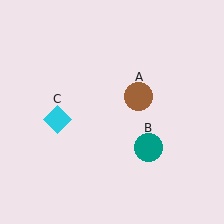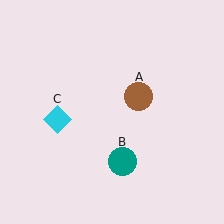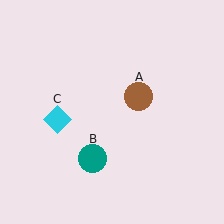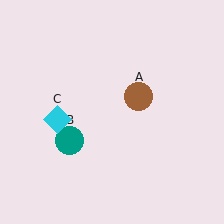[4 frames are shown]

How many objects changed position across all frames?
1 object changed position: teal circle (object B).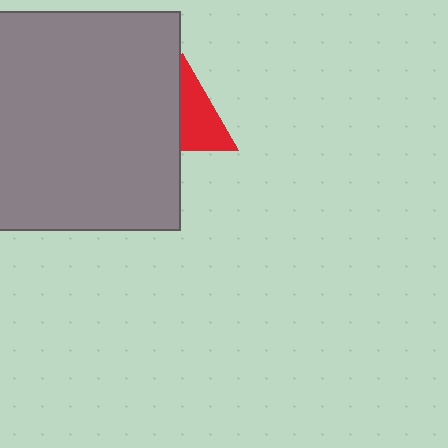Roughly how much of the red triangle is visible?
About half of it is visible (roughly 52%).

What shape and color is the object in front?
The object in front is a gray rectangle.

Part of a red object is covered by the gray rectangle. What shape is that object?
It is a triangle.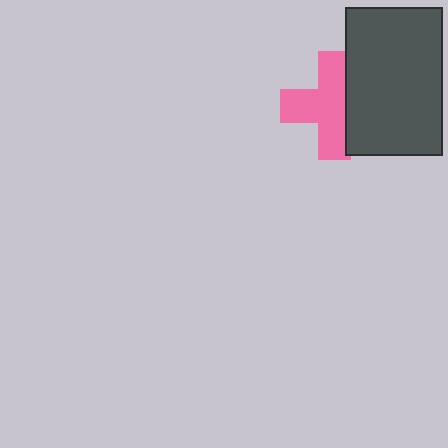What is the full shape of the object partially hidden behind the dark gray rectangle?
The partially hidden object is a pink cross.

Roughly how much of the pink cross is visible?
Most of it is visible (roughly 69%).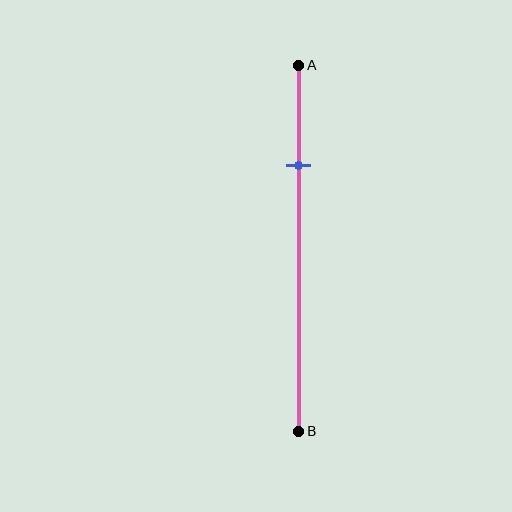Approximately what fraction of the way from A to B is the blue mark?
The blue mark is approximately 25% of the way from A to B.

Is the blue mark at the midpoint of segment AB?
No, the mark is at about 25% from A, not at the 50% midpoint.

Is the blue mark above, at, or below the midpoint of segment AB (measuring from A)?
The blue mark is above the midpoint of segment AB.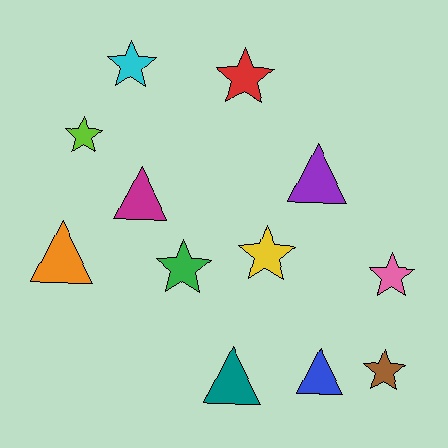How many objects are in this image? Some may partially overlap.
There are 12 objects.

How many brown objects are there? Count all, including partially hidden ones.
There is 1 brown object.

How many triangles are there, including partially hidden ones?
There are 5 triangles.